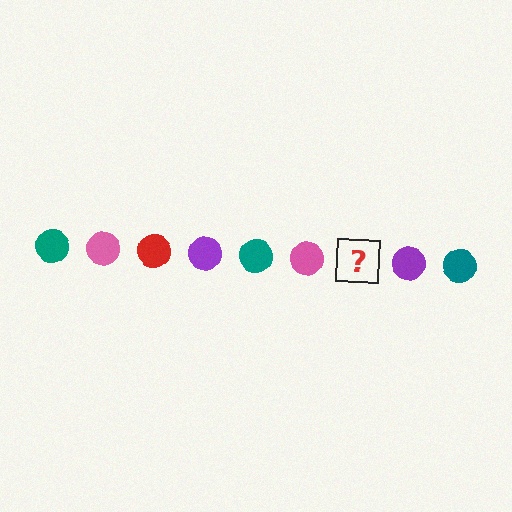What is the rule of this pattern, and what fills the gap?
The rule is that the pattern cycles through teal, pink, red, purple circles. The gap should be filled with a red circle.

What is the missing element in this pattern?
The missing element is a red circle.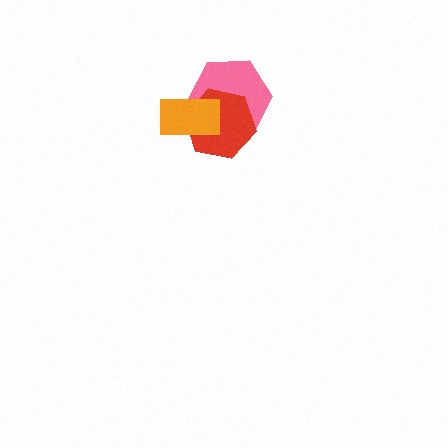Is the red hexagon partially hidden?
Yes, it is partially covered by another shape.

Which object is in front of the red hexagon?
The orange rectangle is in front of the red hexagon.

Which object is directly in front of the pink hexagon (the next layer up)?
The red hexagon is directly in front of the pink hexagon.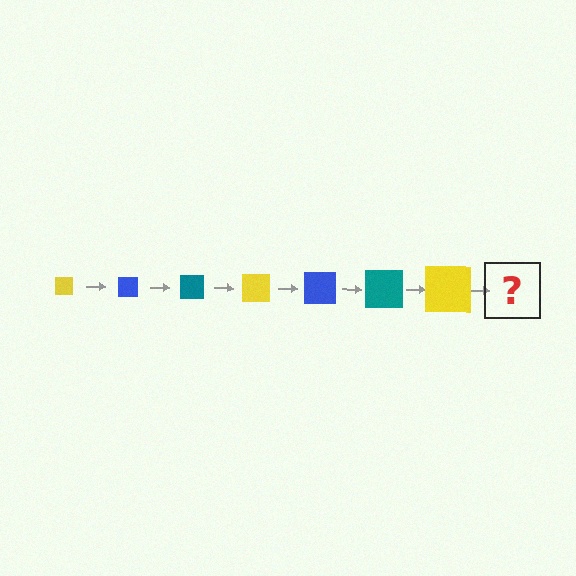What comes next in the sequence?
The next element should be a blue square, larger than the previous one.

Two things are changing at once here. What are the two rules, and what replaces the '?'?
The two rules are that the square grows larger each step and the color cycles through yellow, blue, and teal. The '?' should be a blue square, larger than the previous one.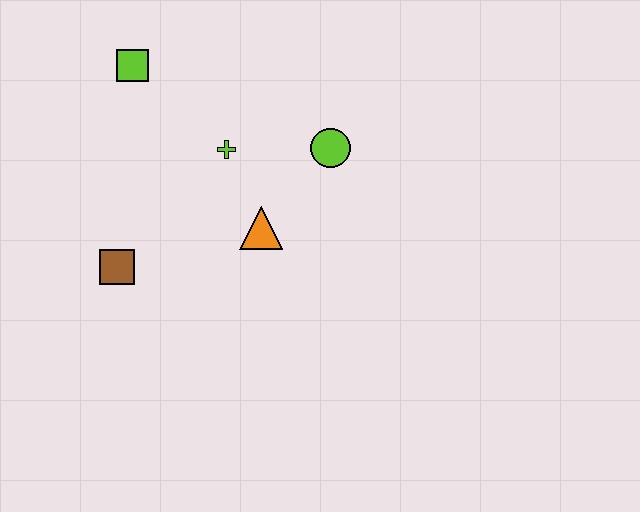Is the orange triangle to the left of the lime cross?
No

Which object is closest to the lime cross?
The orange triangle is closest to the lime cross.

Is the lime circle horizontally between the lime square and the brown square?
No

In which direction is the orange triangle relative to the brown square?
The orange triangle is to the right of the brown square.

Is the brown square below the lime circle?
Yes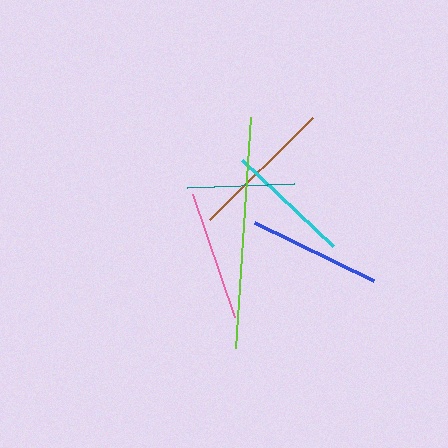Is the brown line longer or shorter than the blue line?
The brown line is longer than the blue line.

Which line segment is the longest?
The lime line is the longest at approximately 231 pixels.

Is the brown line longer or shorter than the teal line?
The brown line is longer than the teal line.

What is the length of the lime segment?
The lime segment is approximately 231 pixels long.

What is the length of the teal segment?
The teal segment is approximately 107 pixels long.